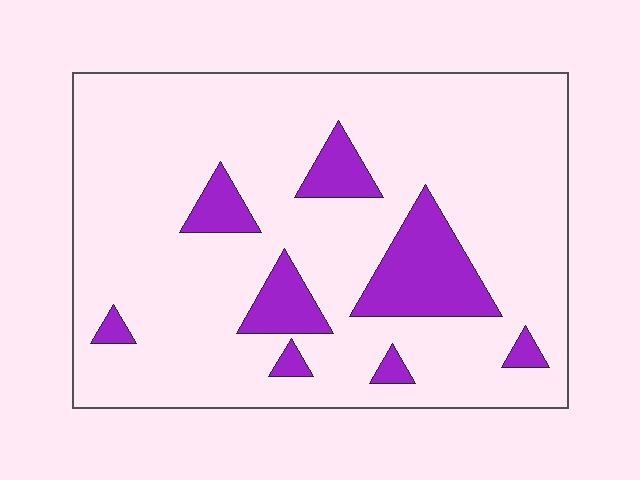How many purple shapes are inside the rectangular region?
8.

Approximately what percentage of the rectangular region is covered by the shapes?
Approximately 15%.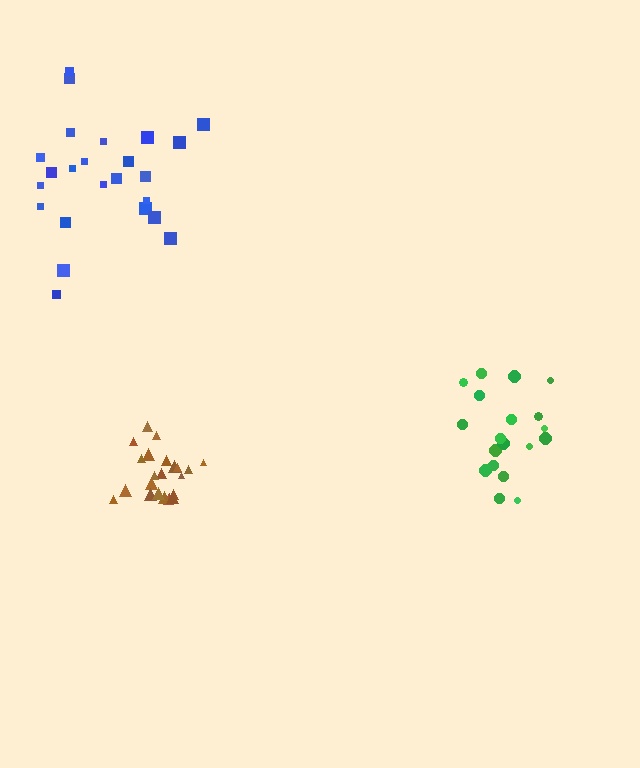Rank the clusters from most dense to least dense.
brown, green, blue.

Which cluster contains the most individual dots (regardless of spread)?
Brown (24).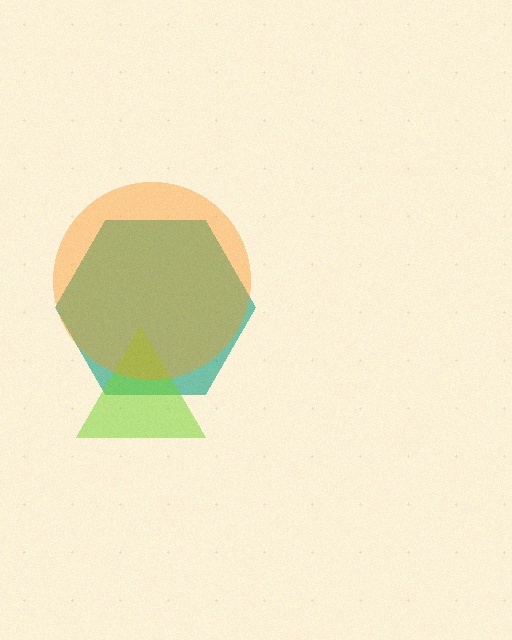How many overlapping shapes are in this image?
There are 3 overlapping shapes in the image.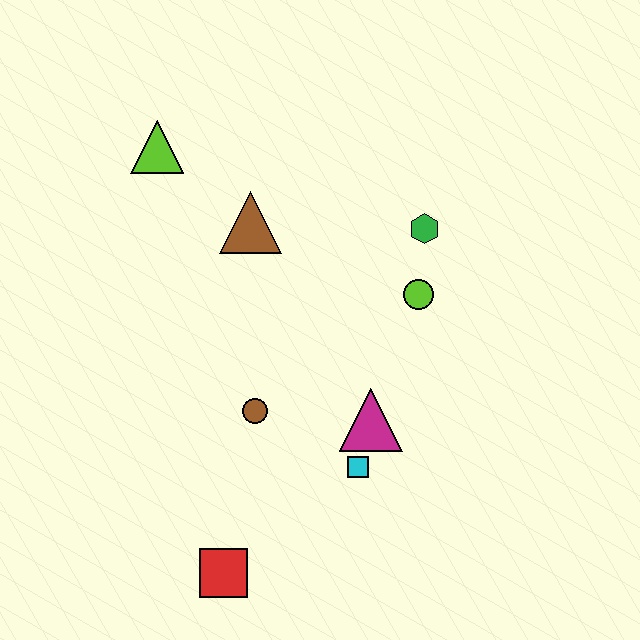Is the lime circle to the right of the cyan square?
Yes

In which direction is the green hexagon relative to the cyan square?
The green hexagon is above the cyan square.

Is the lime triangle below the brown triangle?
No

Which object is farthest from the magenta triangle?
The lime triangle is farthest from the magenta triangle.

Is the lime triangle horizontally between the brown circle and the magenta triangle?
No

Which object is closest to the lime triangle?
The brown triangle is closest to the lime triangle.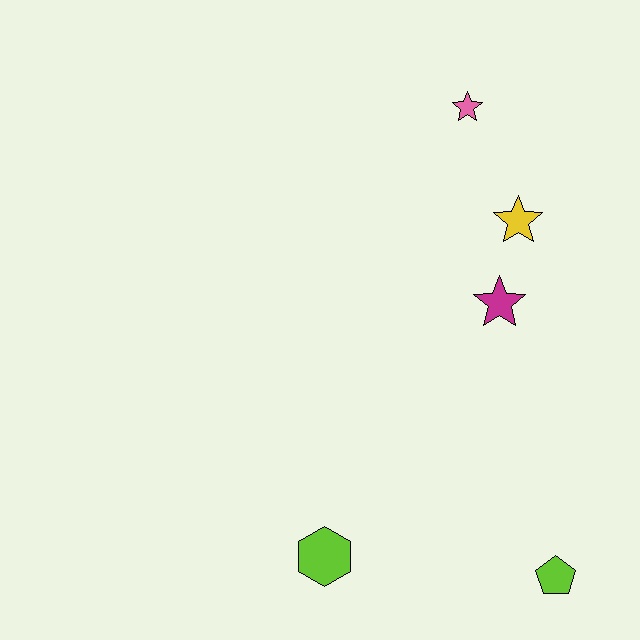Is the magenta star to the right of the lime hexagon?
Yes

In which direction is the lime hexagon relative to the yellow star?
The lime hexagon is below the yellow star.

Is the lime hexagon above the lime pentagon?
Yes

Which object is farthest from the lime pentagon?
The pink star is farthest from the lime pentagon.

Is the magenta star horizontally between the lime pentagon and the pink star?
Yes